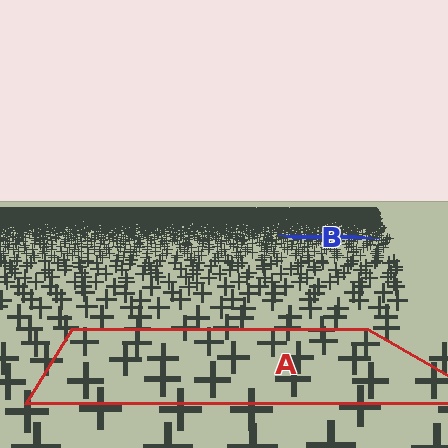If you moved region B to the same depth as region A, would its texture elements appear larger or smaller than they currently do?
They would appear larger. At a closer depth, the same texture elements are projected at a bigger on-screen size.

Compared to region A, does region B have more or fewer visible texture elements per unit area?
Region B has more texture elements per unit area — they are packed more densely because it is farther away.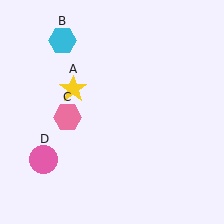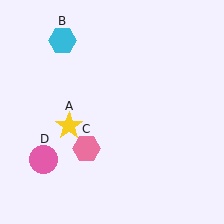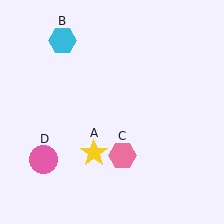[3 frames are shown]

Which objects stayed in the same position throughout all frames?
Cyan hexagon (object B) and pink circle (object D) remained stationary.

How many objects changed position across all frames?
2 objects changed position: yellow star (object A), pink hexagon (object C).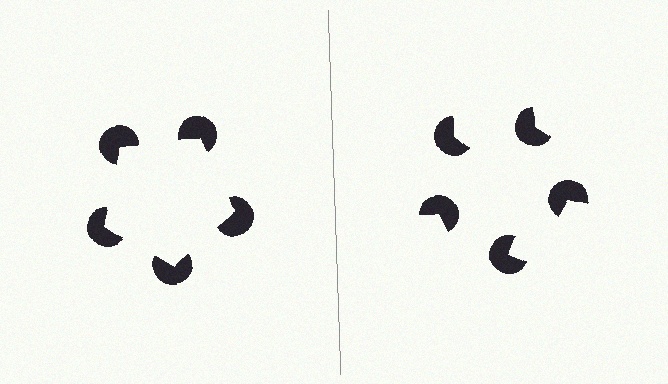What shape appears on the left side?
An illusory pentagon.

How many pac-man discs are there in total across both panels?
10 — 5 on each side.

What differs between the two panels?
The pac-man discs are positioned identically on both sides; only the wedge orientations differ. On the left they align to a pentagon; on the right they are misaligned.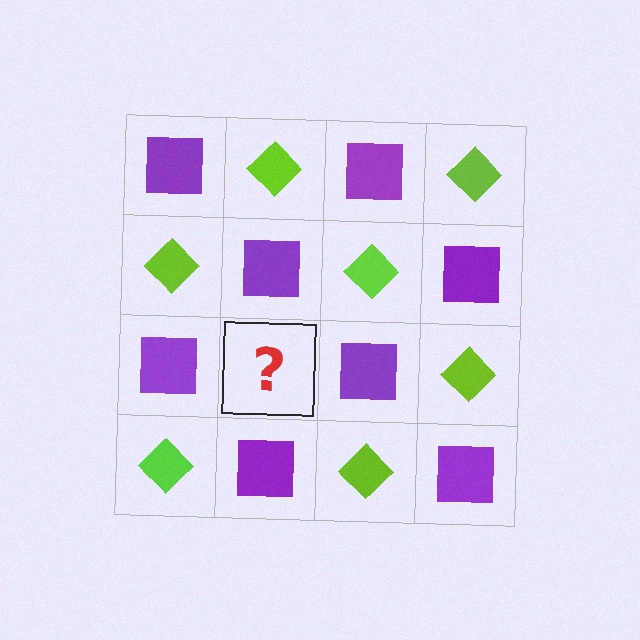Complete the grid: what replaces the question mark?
The question mark should be replaced with a lime diamond.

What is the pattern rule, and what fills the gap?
The rule is that it alternates purple square and lime diamond in a checkerboard pattern. The gap should be filled with a lime diamond.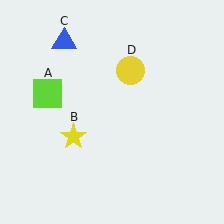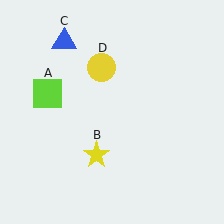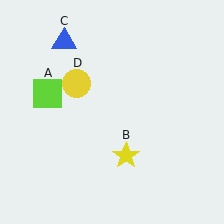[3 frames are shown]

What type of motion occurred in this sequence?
The yellow star (object B), yellow circle (object D) rotated counterclockwise around the center of the scene.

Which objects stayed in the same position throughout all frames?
Lime square (object A) and blue triangle (object C) remained stationary.